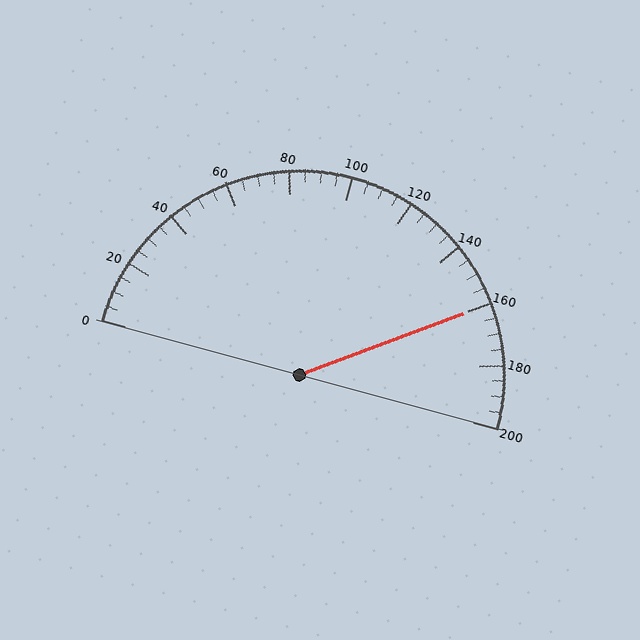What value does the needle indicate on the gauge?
The needle indicates approximately 160.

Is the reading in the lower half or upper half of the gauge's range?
The reading is in the upper half of the range (0 to 200).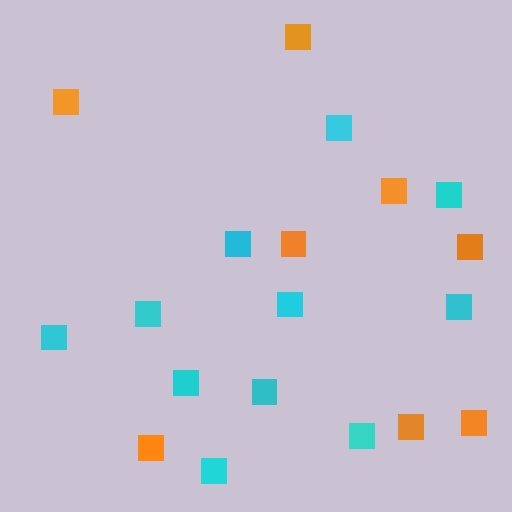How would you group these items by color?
There are 2 groups: one group of orange squares (8) and one group of cyan squares (11).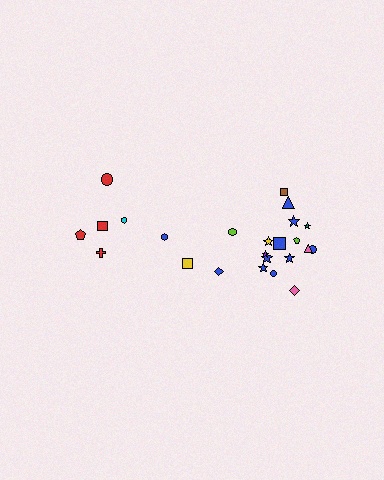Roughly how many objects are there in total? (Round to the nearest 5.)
Roughly 25 objects in total.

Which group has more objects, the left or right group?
The right group.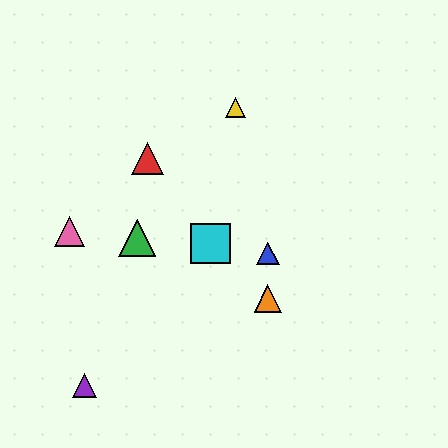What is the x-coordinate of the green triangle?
The green triangle is at x≈137.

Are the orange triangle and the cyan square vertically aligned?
No, the orange triangle is at x≈268 and the cyan square is at x≈211.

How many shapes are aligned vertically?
2 shapes (the blue triangle, the orange triangle) are aligned vertically.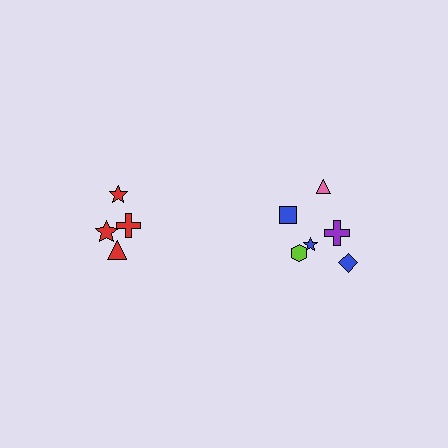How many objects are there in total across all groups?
There are 10 objects.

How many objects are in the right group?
There are 6 objects.